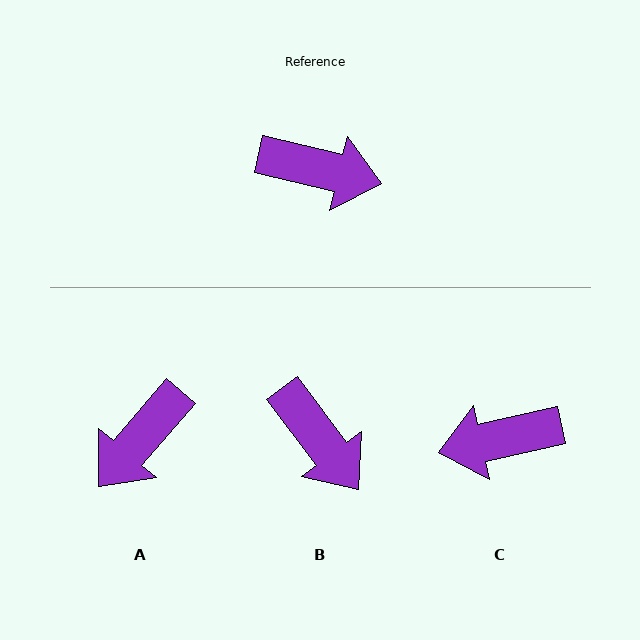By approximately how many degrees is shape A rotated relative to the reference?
Approximately 117 degrees clockwise.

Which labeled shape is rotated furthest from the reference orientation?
C, about 154 degrees away.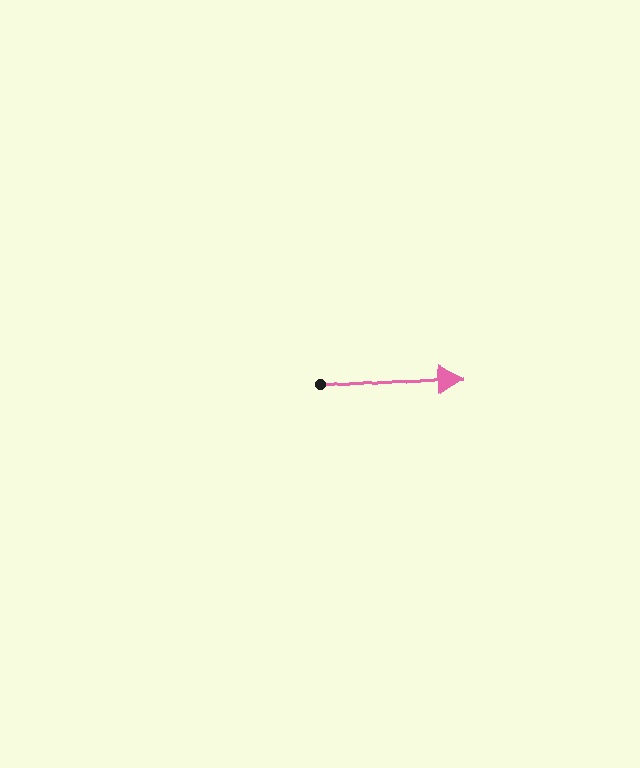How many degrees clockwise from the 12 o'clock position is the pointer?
Approximately 86 degrees.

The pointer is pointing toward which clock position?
Roughly 3 o'clock.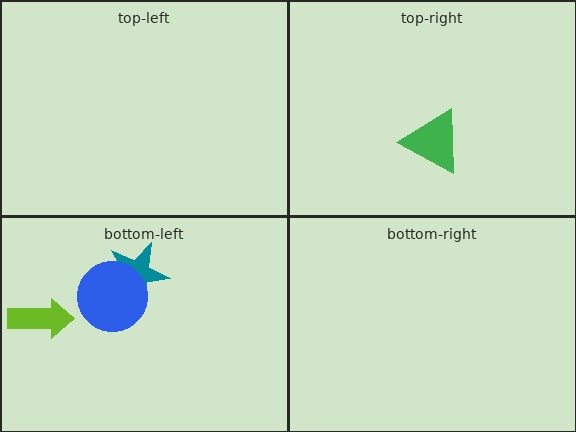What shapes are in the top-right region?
The green triangle.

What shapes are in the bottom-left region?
The lime arrow, the teal star, the blue circle.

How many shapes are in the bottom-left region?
3.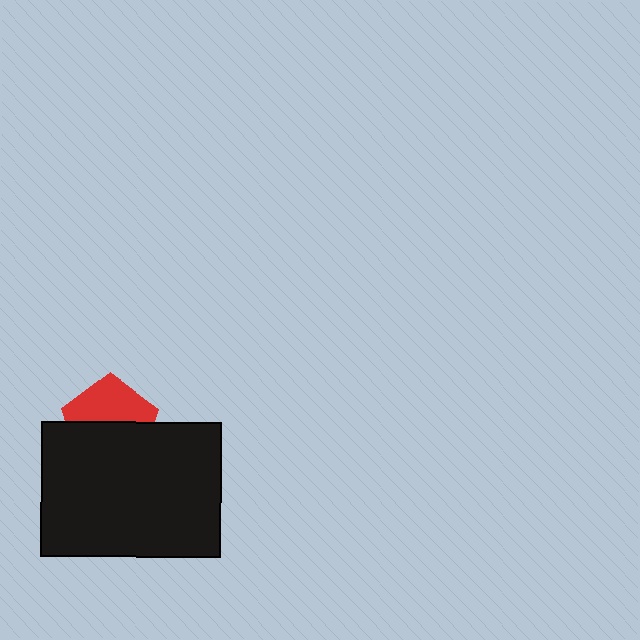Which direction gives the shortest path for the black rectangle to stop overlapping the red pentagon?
Moving down gives the shortest separation.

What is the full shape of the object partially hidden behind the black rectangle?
The partially hidden object is a red pentagon.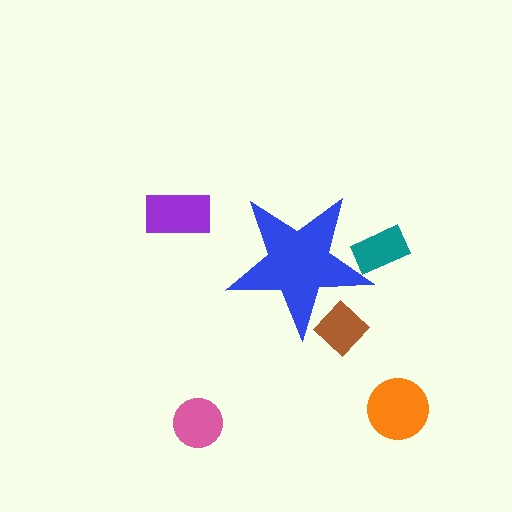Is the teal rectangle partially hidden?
Yes, the teal rectangle is partially hidden behind the blue star.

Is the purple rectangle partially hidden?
No, the purple rectangle is fully visible.